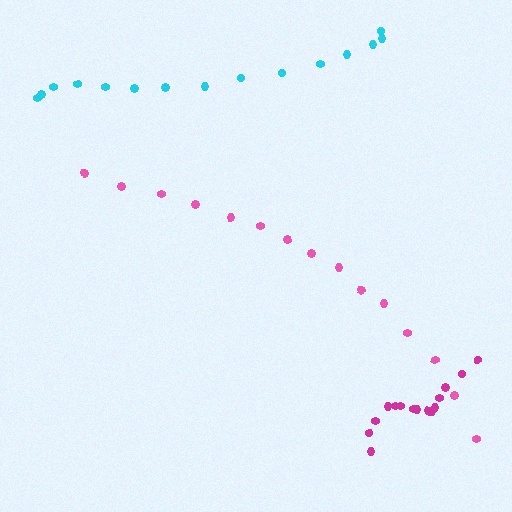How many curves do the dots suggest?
There are 3 distinct paths.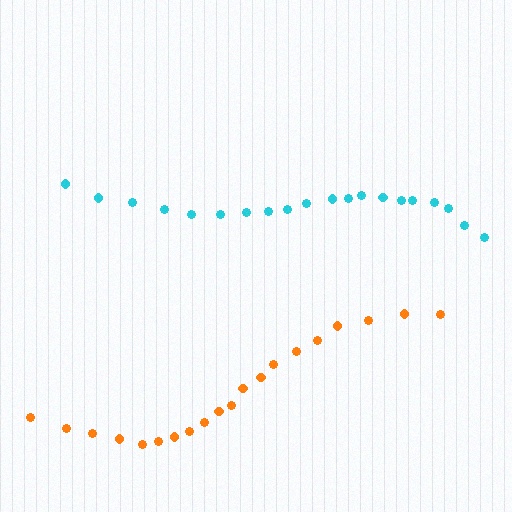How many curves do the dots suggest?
There are 2 distinct paths.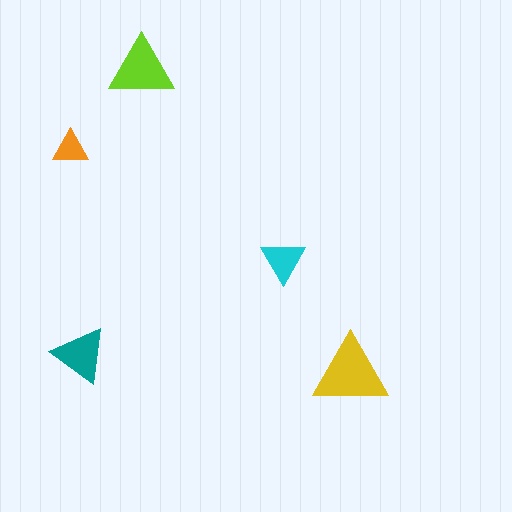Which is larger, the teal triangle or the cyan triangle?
The teal one.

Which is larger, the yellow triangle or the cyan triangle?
The yellow one.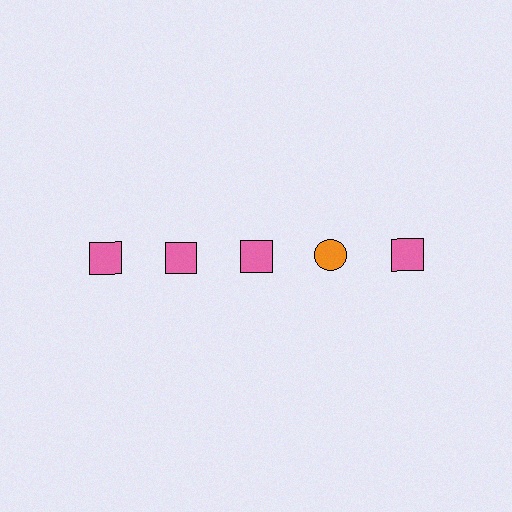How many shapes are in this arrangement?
There are 5 shapes arranged in a grid pattern.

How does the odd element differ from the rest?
It differs in both color (orange instead of pink) and shape (circle instead of square).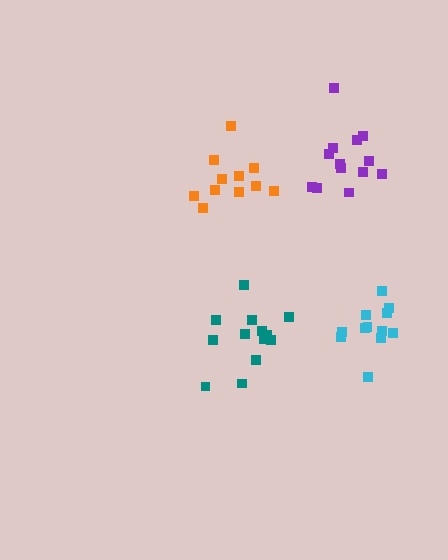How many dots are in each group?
Group 1: 13 dots, Group 2: 13 dots, Group 3: 11 dots, Group 4: 12 dots (49 total).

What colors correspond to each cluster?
The clusters are colored: teal, purple, orange, cyan.